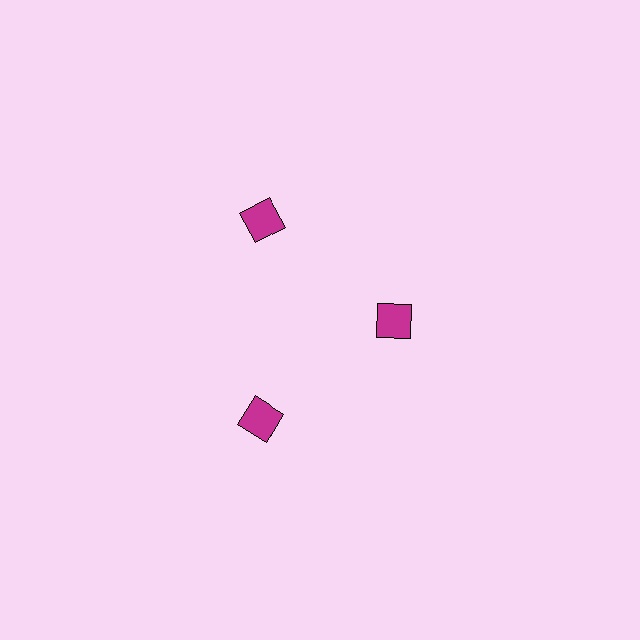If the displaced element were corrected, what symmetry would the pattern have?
It would have 3-fold rotational symmetry — the pattern would map onto itself every 120 degrees.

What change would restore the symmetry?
The symmetry would be restored by moving it outward, back onto the ring so that all 3 diamonds sit at equal angles and equal distance from the center.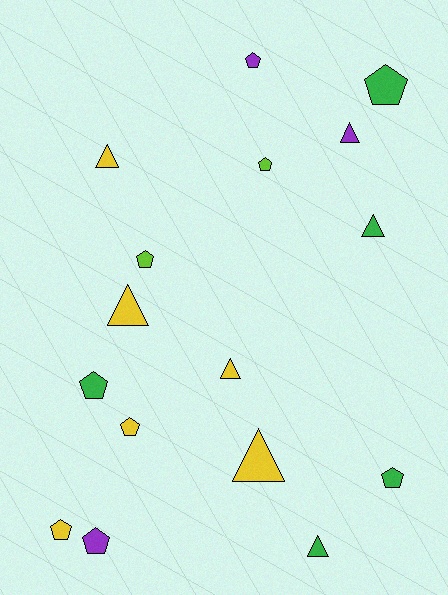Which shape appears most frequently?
Pentagon, with 9 objects.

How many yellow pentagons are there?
There are 2 yellow pentagons.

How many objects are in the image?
There are 16 objects.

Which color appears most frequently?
Yellow, with 6 objects.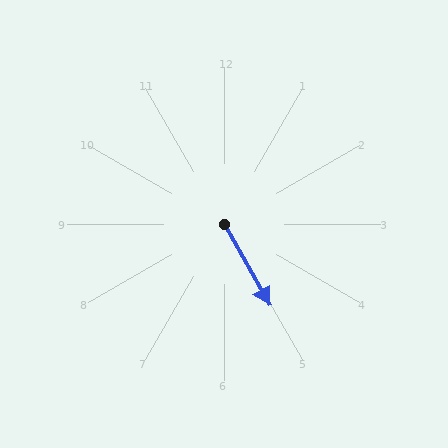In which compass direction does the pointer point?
Southeast.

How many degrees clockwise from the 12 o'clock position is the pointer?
Approximately 151 degrees.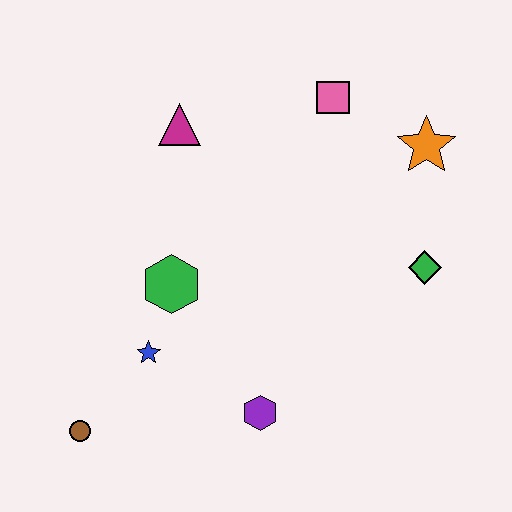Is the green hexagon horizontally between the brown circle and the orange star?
Yes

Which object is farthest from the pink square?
The brown circle is farthest from the pink square.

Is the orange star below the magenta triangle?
Yes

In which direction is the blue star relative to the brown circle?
The blue star is above the brown circle.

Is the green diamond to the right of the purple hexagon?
Yes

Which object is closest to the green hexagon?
The blue star is closest to the green hexagon.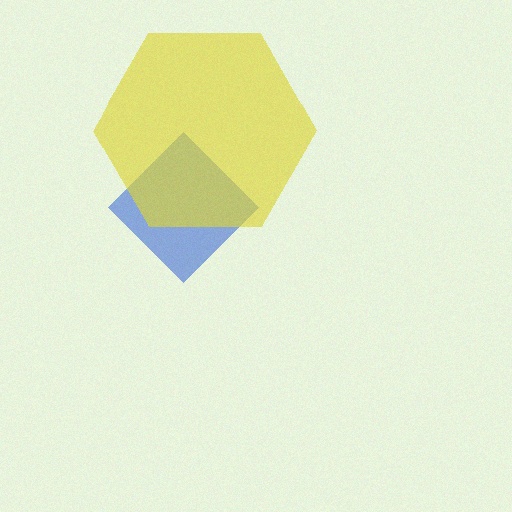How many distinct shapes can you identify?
There are 2 distinct shapes: a blue diamond, a yellow hexagon.